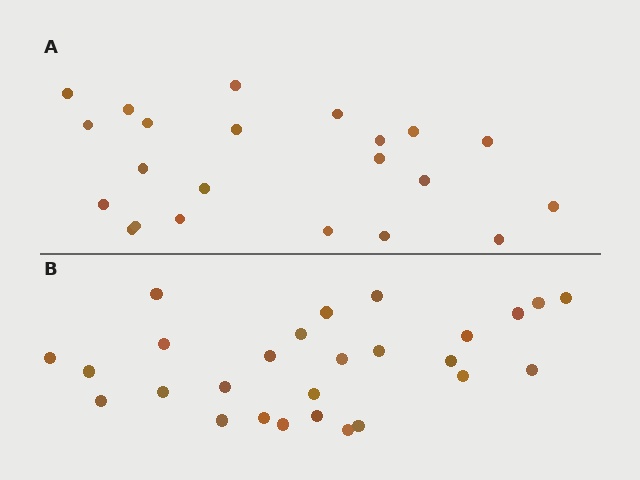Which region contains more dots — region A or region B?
Region B (the bottom region) has more dots.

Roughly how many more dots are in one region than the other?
Region B has about 5 more dots than region A.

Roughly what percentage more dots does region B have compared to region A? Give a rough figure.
About 25% more.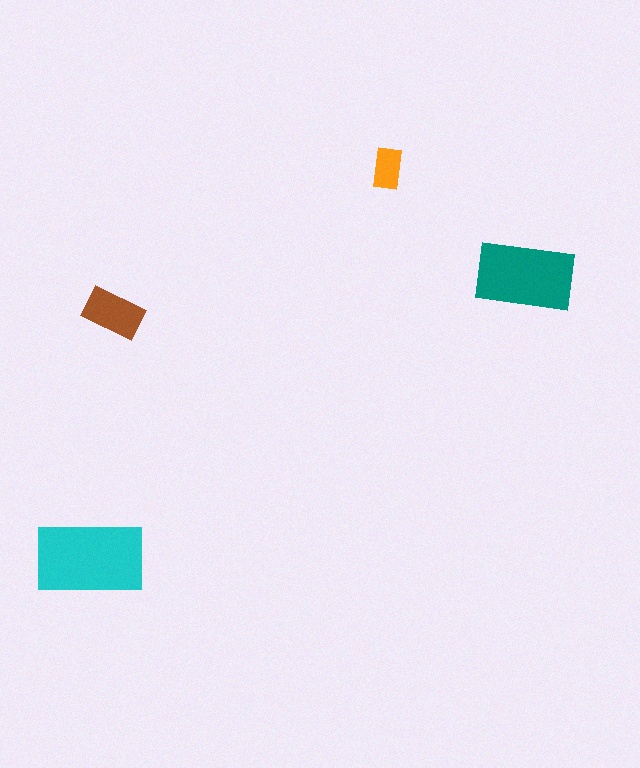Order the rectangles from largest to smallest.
the cyan one, the teal one, the brown one, the orange one.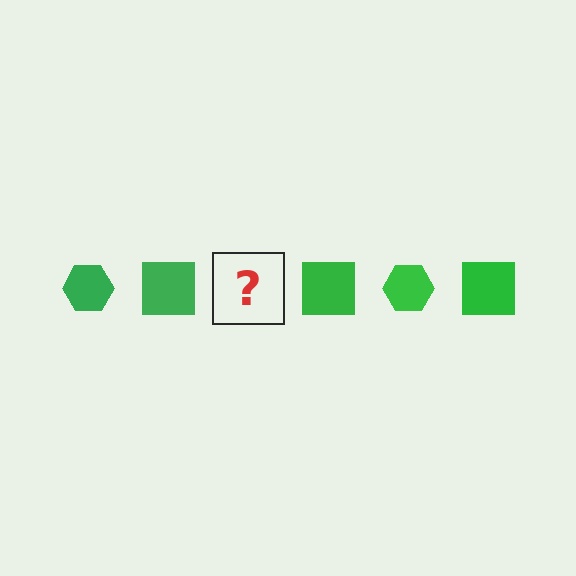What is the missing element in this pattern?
The missing element is a green hexagon.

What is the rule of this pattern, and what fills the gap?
The rule is that the pattern cycles through hexagon, square shapes in green. The gap should be filled with a green hexagon.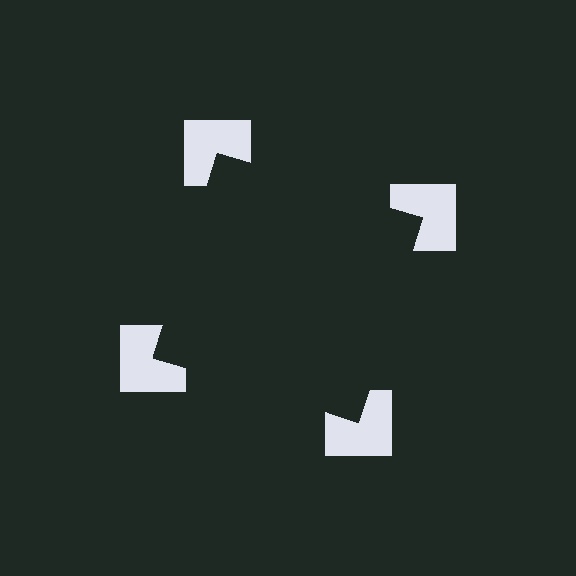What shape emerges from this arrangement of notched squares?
An illusory square — its edges are inferred from the aligned wedge cuts in the notched squares, not physically drawn.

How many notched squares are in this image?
There are 4 — one at each vertex of the illusory square.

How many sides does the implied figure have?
4 sides.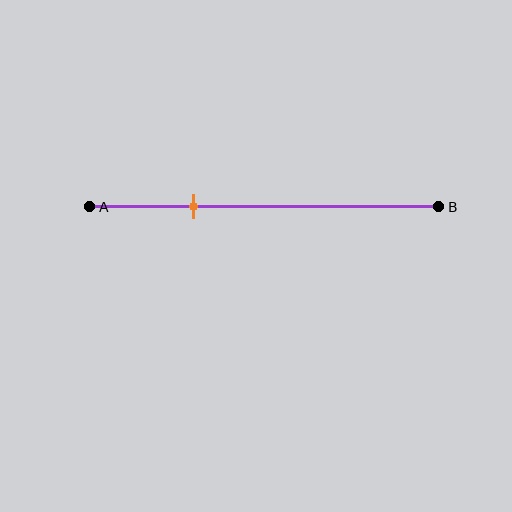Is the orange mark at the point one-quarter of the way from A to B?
No, the mark is at about 30% from A, not at the 25% one-quarter point.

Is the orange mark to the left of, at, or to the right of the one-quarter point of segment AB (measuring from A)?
The orange mark is to the right of the one-quarter point of segment AB.